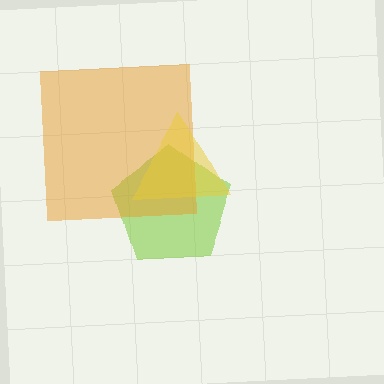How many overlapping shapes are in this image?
There are 3 overlapping shapes in the image.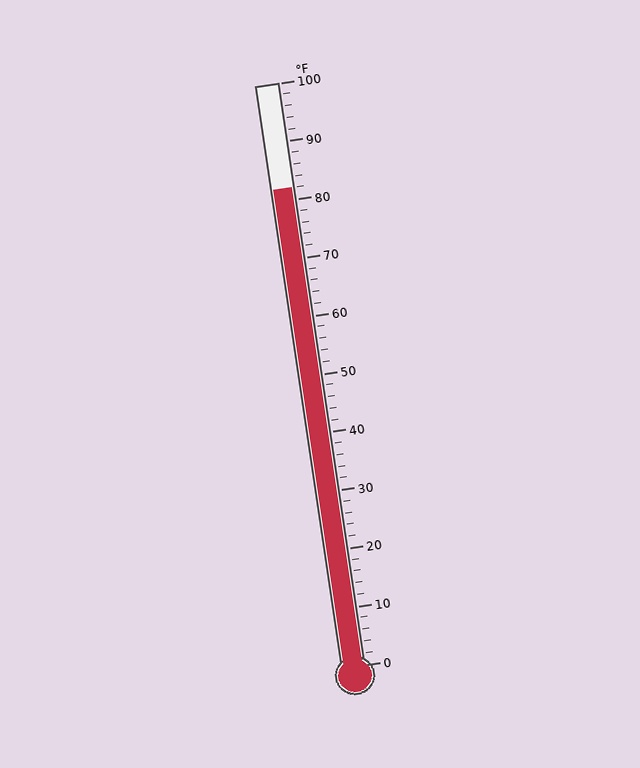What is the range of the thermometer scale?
The thermometer scale ranges from 0°F to 100°F.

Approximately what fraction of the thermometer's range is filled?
The thermometer is filled to approximately 80% of its range.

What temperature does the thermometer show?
The thermometer shows approximately 82°F.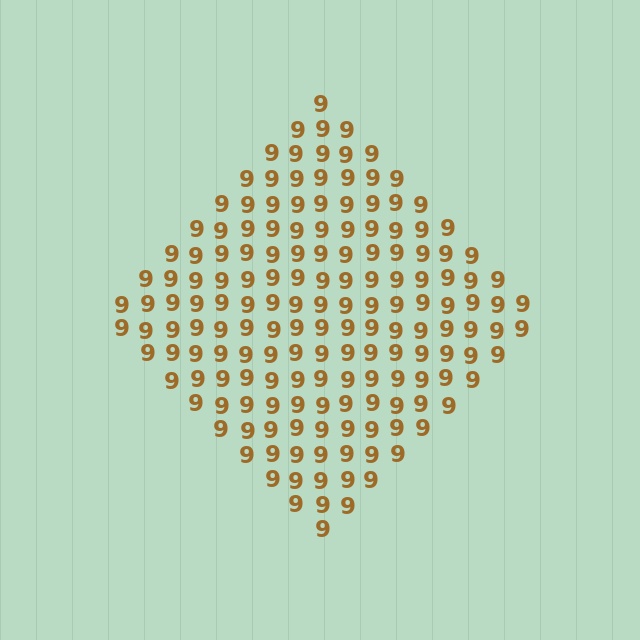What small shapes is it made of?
It is made of small digit 9's.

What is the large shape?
The large shape is a diamond.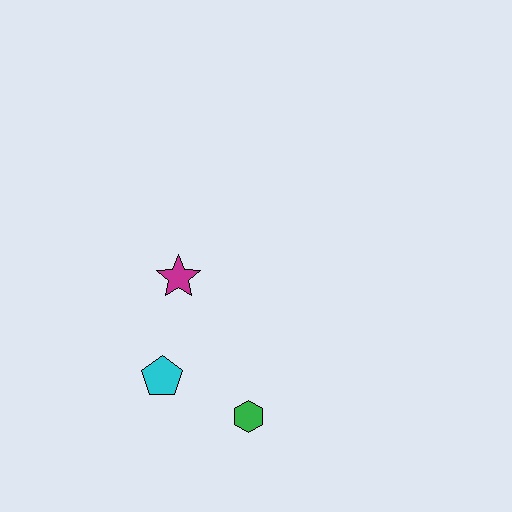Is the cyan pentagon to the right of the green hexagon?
No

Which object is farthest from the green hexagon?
The magenta star is farthest from the green hexagon.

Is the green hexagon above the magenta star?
No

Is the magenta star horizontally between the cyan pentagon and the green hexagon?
Yes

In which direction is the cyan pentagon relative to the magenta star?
The cyan pentagon is below the magenta star.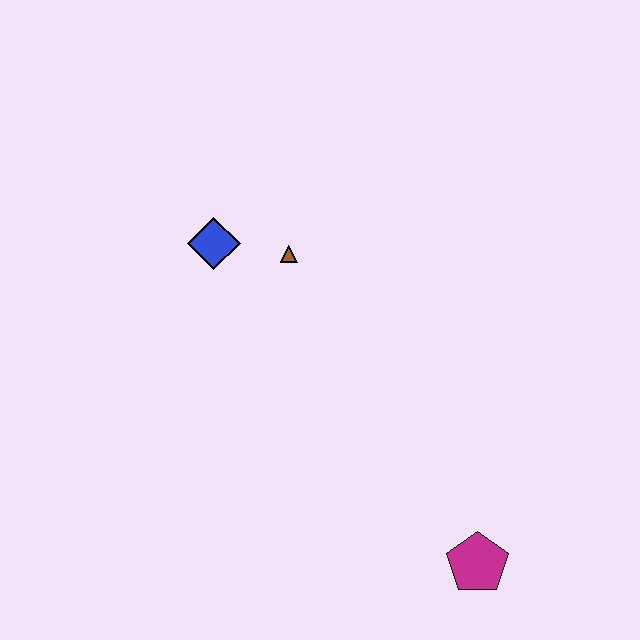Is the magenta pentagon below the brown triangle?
Yes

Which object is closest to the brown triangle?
The blue diamond is closest to the brown triangle.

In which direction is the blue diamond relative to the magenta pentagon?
The blue diamond is above the magenta pentagon.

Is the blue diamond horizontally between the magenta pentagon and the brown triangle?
No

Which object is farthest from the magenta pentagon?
The blue diamond is farthest from the magenta pentagon.